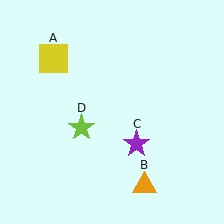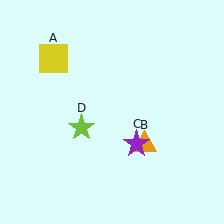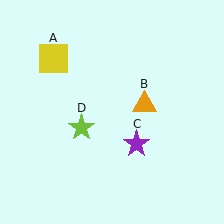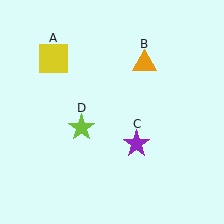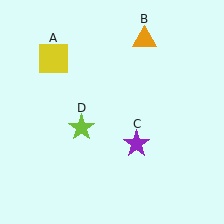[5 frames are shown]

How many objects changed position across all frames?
1 object changed position: orange triangle (object B).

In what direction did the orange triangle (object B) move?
The orange triangle (object B) moved up.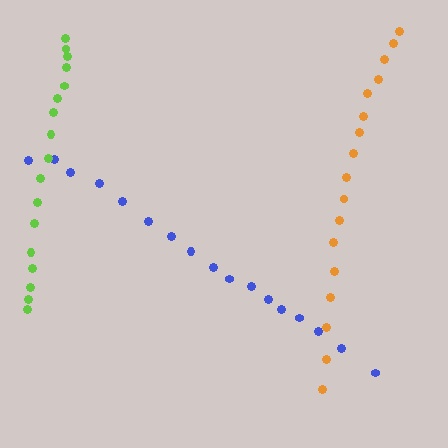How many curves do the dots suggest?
There are 3 distinct paths.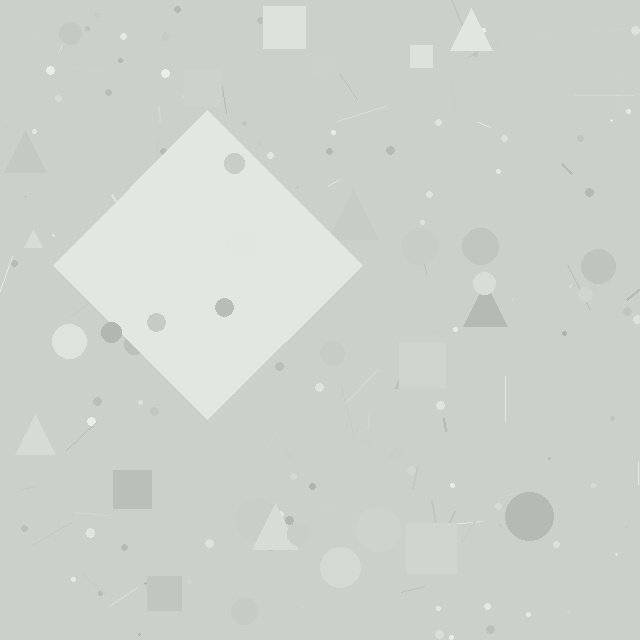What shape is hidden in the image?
A diamond is hidden in the image.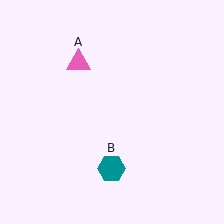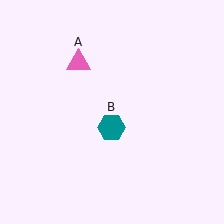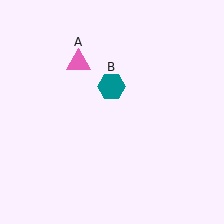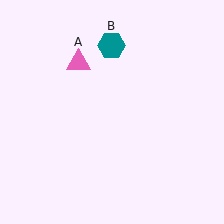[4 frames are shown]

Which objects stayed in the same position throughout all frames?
Pink triangle (object A) remained stationary.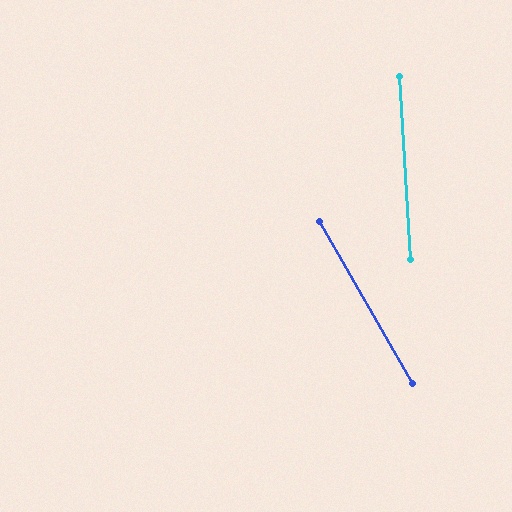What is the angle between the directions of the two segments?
Approximately 26 degrees.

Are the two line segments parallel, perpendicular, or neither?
Neither parallel nor perpendicular — they differ by about 26°.